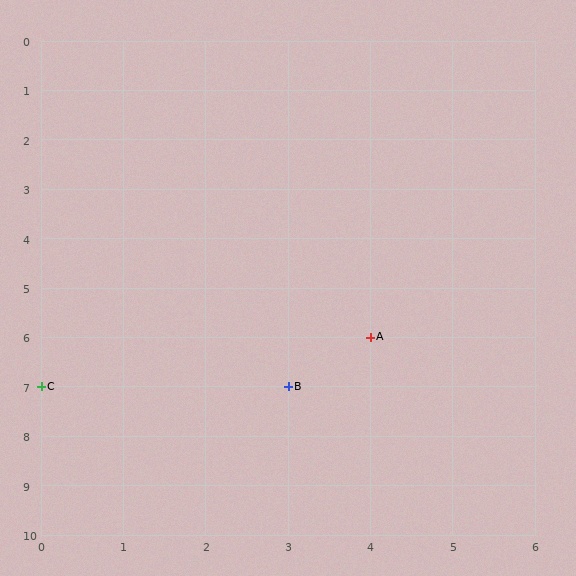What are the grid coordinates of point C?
Point C is at grid coordinates (0, 7).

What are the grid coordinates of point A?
Point A is at grid coordinates (4, 6).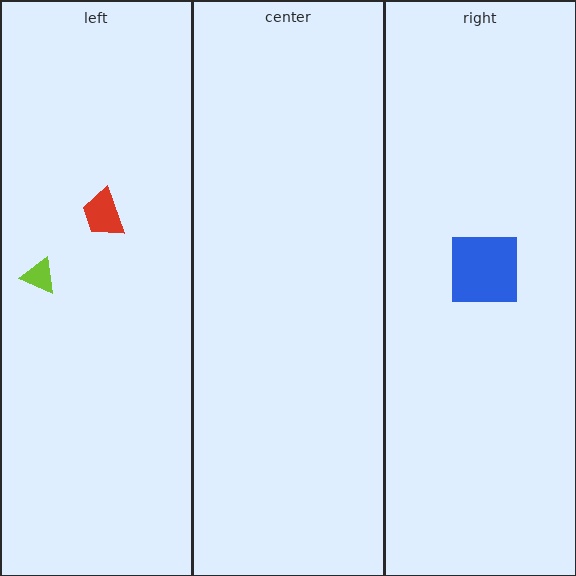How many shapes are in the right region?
1.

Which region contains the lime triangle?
The left region.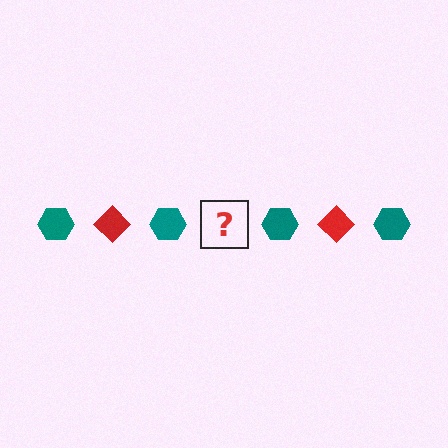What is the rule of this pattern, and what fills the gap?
The rule is that the pattern alternates between teal hexagon and red diamond. The gap should be filled with a red diamond.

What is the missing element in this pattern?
The missing element is a red diamond.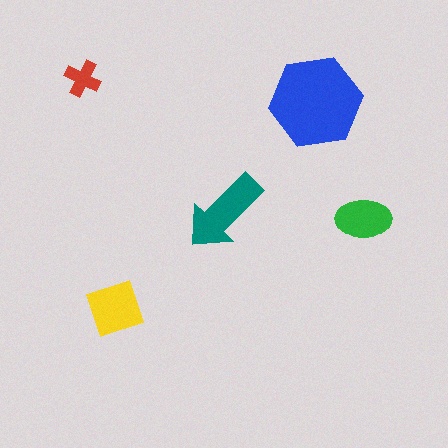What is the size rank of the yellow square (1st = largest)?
3rd.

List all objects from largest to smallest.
The blue hexagon, the teal arrow, the yellow square, the green ellipse, the red cross.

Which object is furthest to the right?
The green ellipse is rightmost.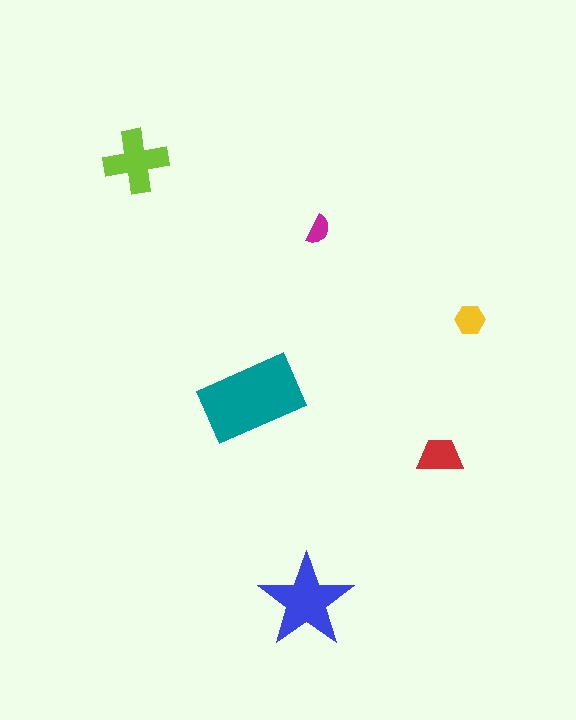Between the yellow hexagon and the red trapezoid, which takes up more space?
The red trapezoid.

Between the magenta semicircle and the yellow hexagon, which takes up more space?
The yellow hexagon.